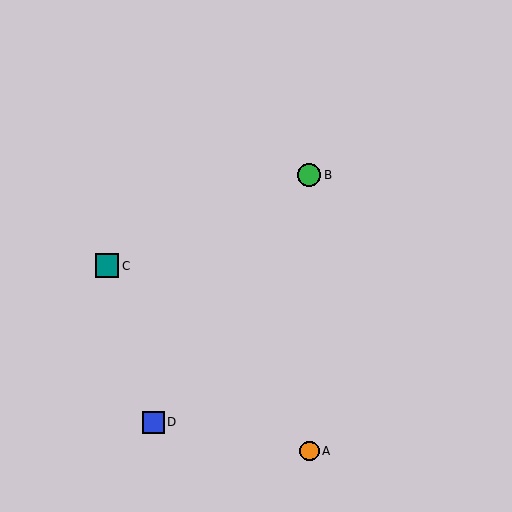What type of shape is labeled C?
Shape C is a teal square.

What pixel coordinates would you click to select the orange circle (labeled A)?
Click at (309, 451) to select the orange circle A.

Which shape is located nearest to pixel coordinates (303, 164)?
The green circle (labeled B) at (309, 175) is nearest to that location.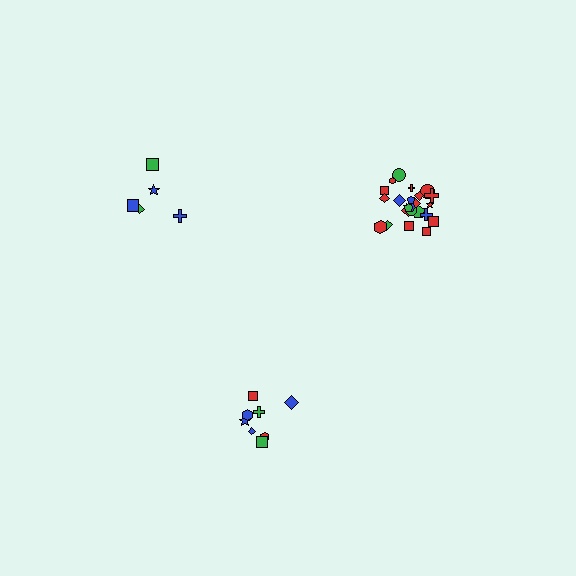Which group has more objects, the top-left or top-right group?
The top-right group.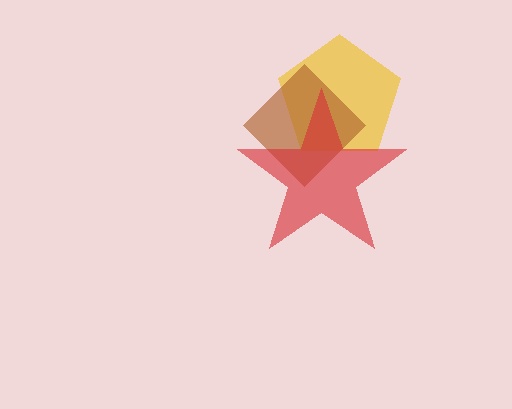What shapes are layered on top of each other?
The layered shapes are: a yellow pentagon, a brown diamond, a red star.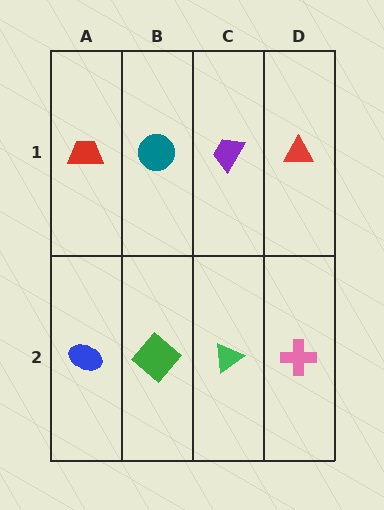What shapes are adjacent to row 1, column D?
A pink cross (row 2, column D), a purple trapezoid (row 1, column C).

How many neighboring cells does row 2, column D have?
2.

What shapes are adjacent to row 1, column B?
A green diamond (row 2, column B), a red trapezoid (row 1, column A), a purple trapezoid (row 1, column C).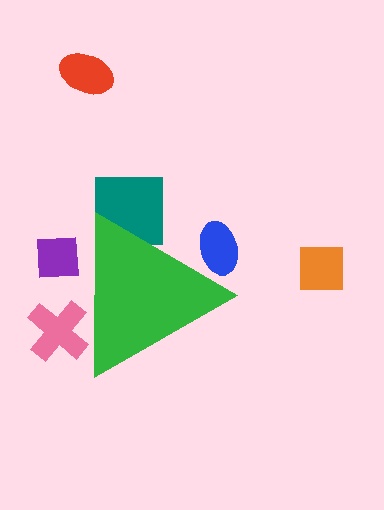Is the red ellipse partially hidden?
No, the red ellipse is fully visible.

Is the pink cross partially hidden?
Yes, the pink cross is partially hidden behind the green triangle.